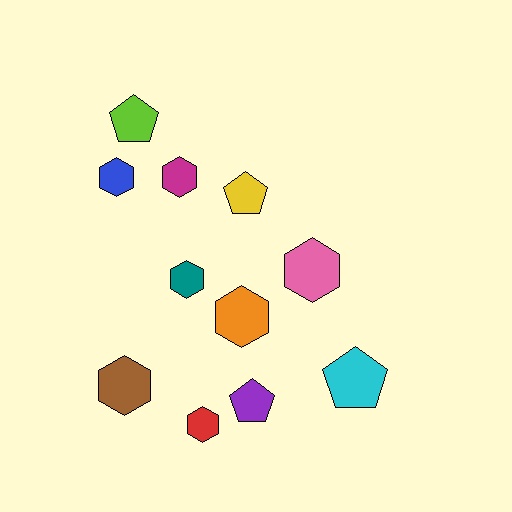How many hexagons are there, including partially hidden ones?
There are 7 hexagons.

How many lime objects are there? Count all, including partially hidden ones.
There is 1 lime object.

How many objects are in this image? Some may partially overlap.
There are 11 objects.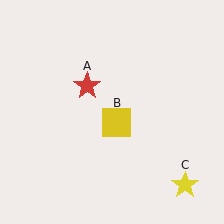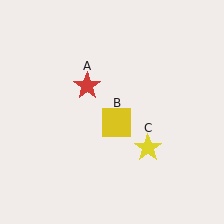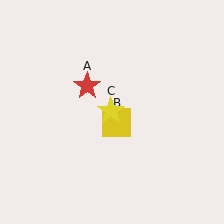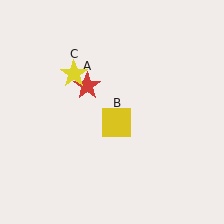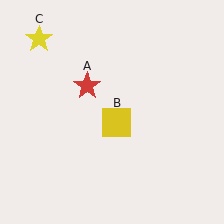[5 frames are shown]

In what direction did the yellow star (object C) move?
The yellow star (object C) moved up and to the left.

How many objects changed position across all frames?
1 object changed position: yellow star (object C).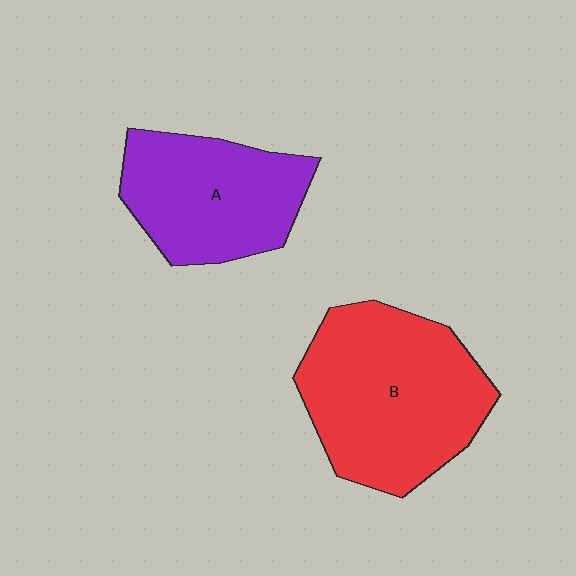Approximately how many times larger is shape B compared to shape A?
Approximately 1.4 times.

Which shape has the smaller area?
Shape A (purple).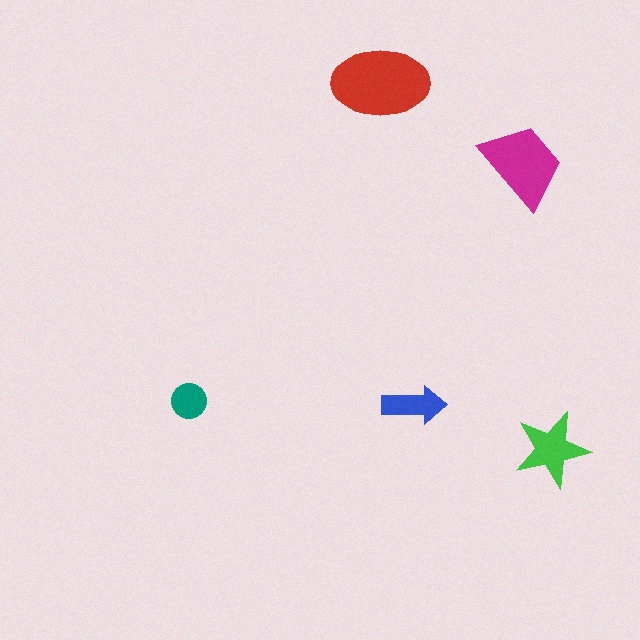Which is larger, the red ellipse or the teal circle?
The red ellipse.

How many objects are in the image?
There are 5 objects in the image.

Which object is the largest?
The red ellipse.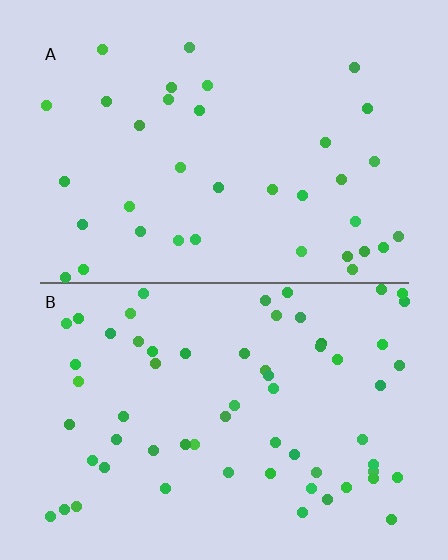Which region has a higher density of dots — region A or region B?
B (the bottom).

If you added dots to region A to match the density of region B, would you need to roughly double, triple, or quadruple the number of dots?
Approximately double.